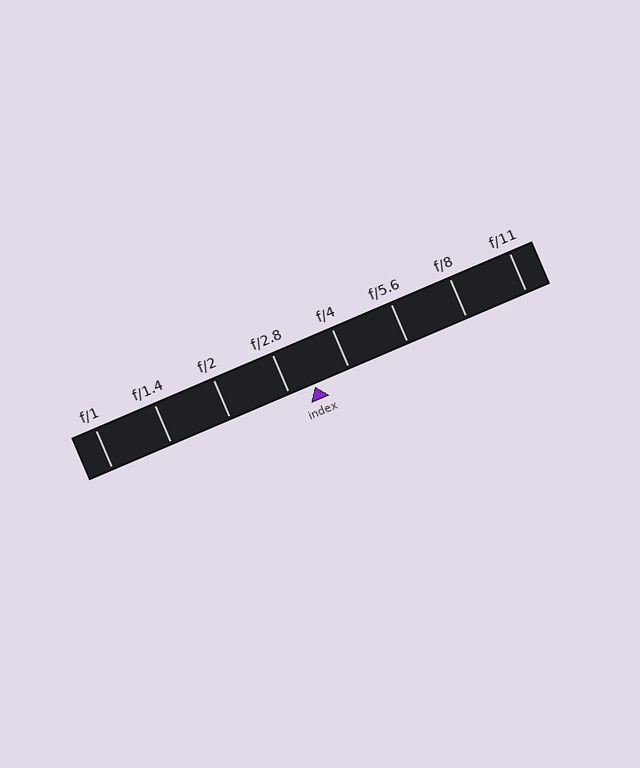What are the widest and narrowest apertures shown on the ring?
The widest aperture shown is f/1 and the narrowest is f/11.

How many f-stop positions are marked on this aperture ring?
There are 8 f-stop positions marked.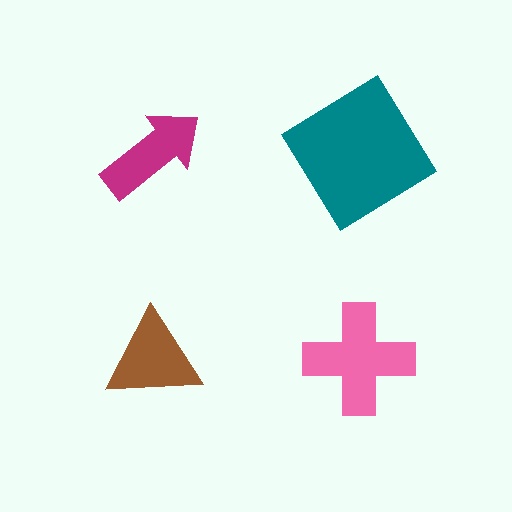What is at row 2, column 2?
A pink cross.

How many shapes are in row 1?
2 shapes.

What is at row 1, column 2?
A teal diamond.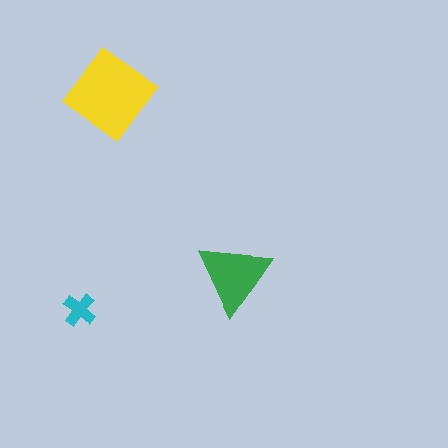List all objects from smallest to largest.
The cyan cross, the green triangle, the yellow diamond.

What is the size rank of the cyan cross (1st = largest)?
3rd.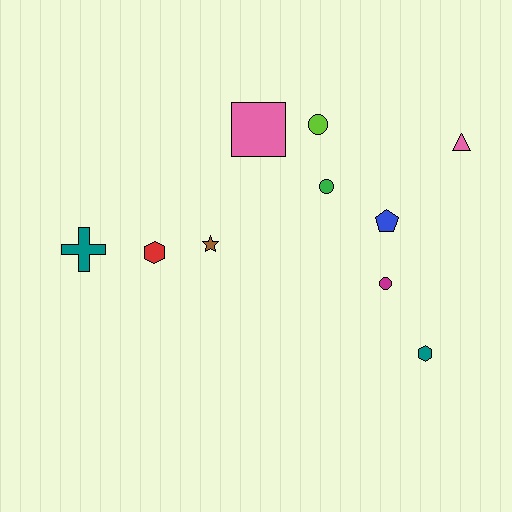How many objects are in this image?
There are 10 objects.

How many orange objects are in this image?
There are no orange objects.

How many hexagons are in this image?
There are 2 hexagons.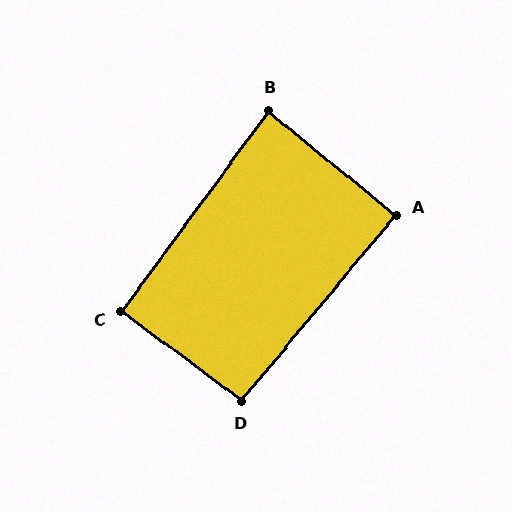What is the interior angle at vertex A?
Approximately 90 degrees (approximately right).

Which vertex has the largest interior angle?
D, at approximately 93 degrees.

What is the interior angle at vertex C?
Approximately 90 degrees (approximately right).